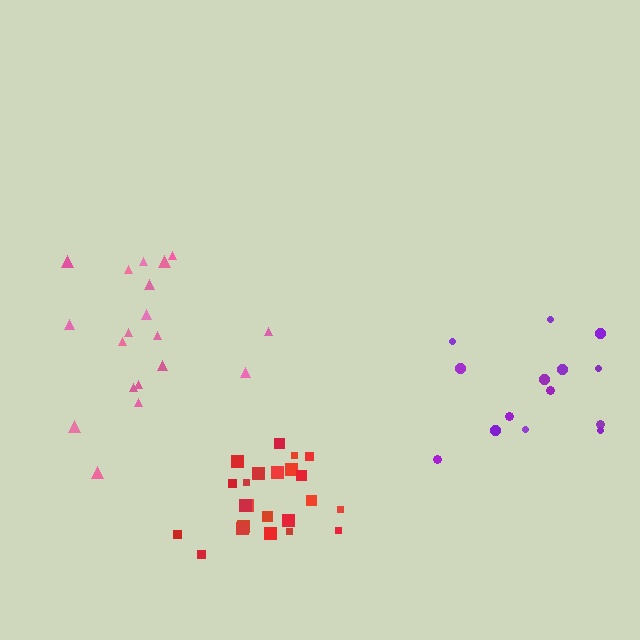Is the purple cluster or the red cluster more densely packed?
Red.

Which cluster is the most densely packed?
Red.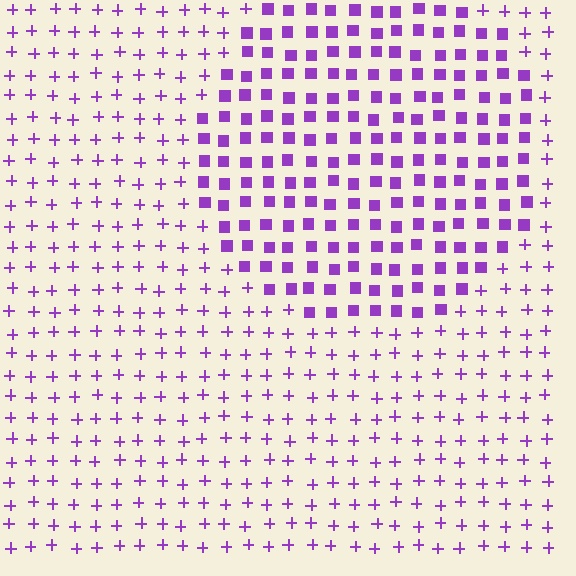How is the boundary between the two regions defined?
The boundary is defined by a change in element shape: squares inside vs. plus signs outside. All elements share the same color and spacing.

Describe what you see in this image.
The image is filled with small purple elements arranged in a uniform grid. A circle-shaped region contains squares, while the surrounding area contains plus signs. The boundary is defined purely by the change in element shape.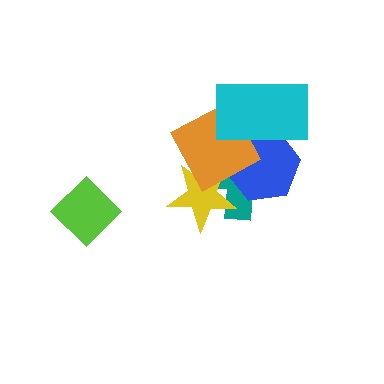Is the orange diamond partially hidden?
Yes, it is partially covered by another shape.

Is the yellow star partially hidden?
Yes, it is partially covered by another shape.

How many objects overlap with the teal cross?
4 objects overlap with the teal cross.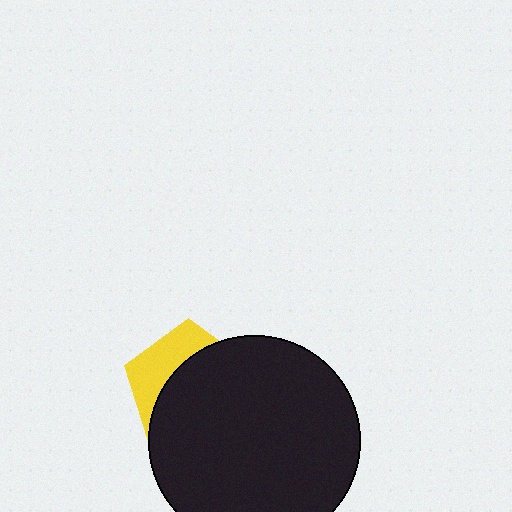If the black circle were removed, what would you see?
You would see the complete yellow pentagon.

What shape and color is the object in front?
The object in front is a black circle.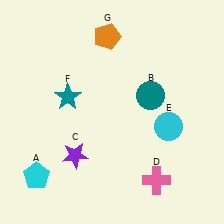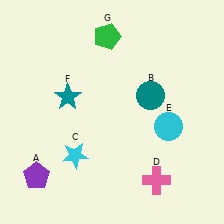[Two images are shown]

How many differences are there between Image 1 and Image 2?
There are 3 differences between the two images.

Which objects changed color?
A changed from cyan to purple. C changed from purple to cyan. G changed from orange to green.